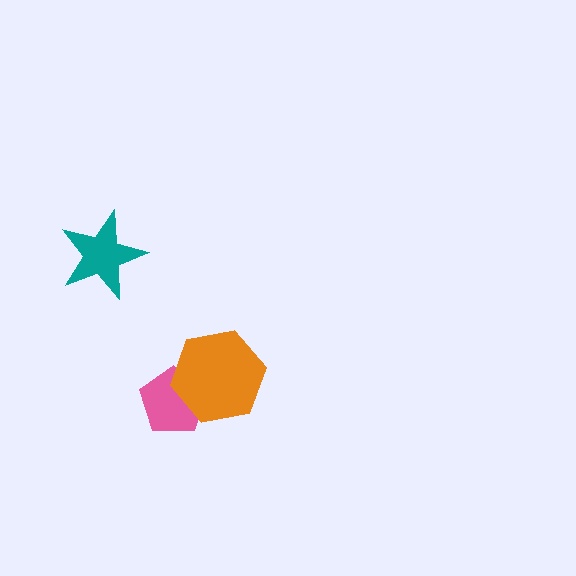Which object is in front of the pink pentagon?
The orange hexagon is in front of the pink pentagon.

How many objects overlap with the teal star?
0 objects overlap with the teal star.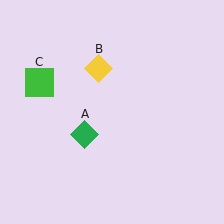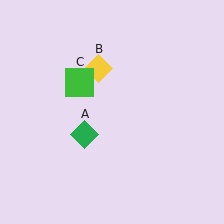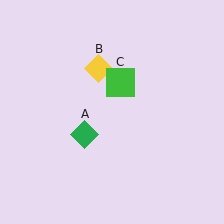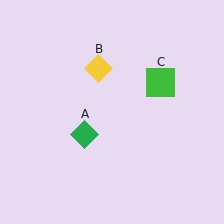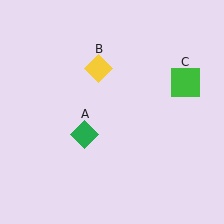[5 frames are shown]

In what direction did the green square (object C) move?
The green square (object C) moved right.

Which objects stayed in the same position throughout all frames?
Green diamond (object A) and yellow diamond (object B) remained stationary.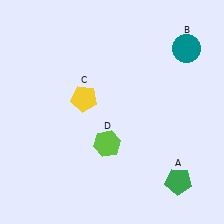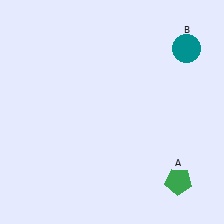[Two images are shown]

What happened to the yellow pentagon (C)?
The yellow pentagon (C) was removed in Image 2. It was in the top-left area of Image 1.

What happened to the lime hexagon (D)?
The lime hexagon (D) was removed in Image 2. It was in the bottom-left area of Image 1.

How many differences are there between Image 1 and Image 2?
There are 2 differences between the two images.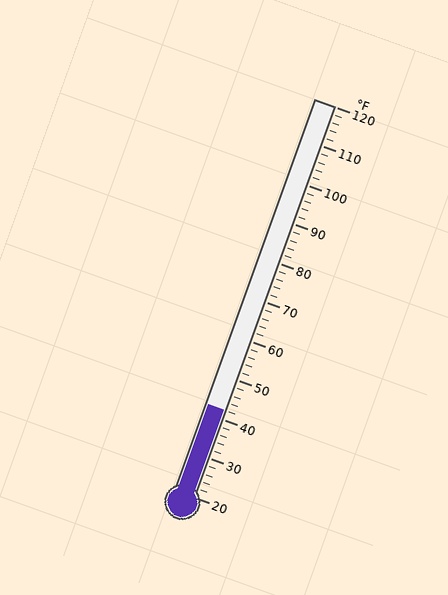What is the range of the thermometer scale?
The thermometer scale ranges from 20°F to 120°F.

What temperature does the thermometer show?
The thermometer shows approximately 42°F.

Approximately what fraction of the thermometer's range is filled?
The thermometer is filled to approximately 20% of its range.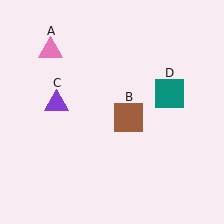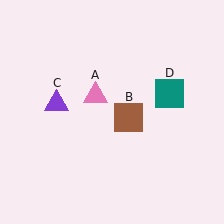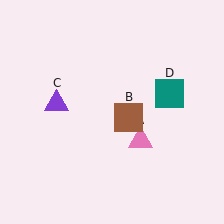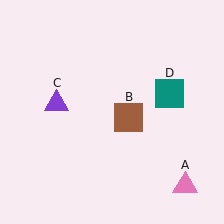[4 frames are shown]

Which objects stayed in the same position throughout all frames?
Brown square (object B) and purple triangle (object C) and teal square (object D) remained stationary.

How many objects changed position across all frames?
1 object changed position: pink triangle (object A).